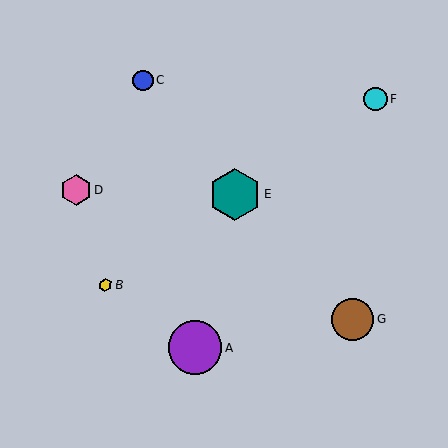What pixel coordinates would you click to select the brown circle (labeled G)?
Click at (353, 319) to select the brown circle G.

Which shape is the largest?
The purple circle (labeled A) is the largest.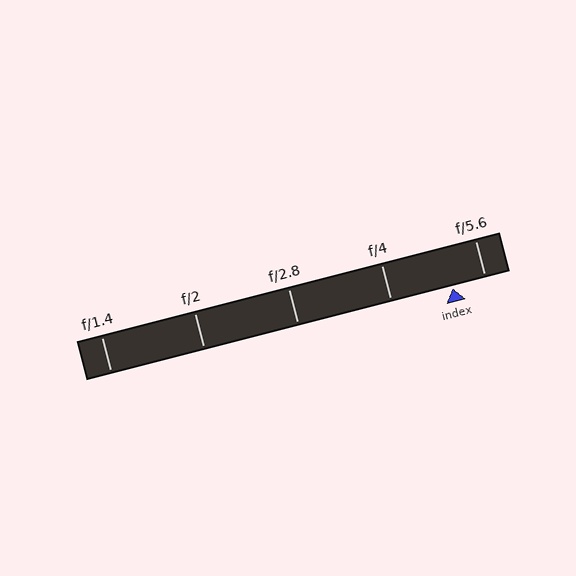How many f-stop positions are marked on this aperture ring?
There are 5 f-stop positions marked.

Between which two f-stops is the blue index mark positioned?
The index mark is between f/4 and f/5.6.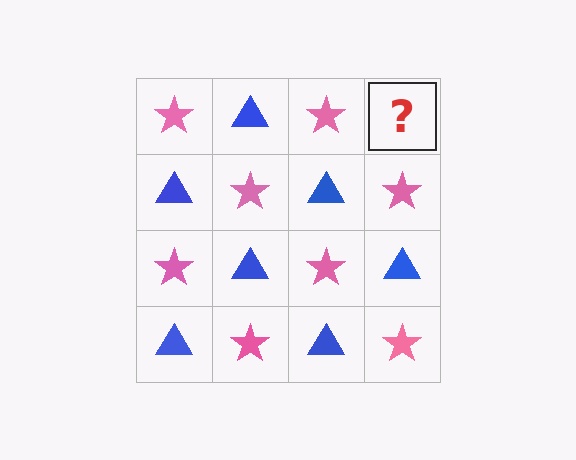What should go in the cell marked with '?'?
The missing cell should contain a blue triangle.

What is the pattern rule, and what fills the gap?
The rule is that it alternates pink star and blue triangle in a checkerboard pattern. The gap should be filled with a blue triangle.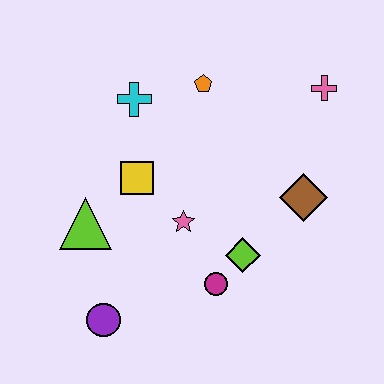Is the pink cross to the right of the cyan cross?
Yes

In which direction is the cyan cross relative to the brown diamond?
The cyan cross is to the left of the brown diamond.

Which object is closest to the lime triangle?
The yellow square is closest to the lime triangle.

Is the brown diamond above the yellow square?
No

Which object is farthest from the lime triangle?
The pink cross is farthest from the lime triangle.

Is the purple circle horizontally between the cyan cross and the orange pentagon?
No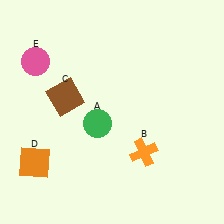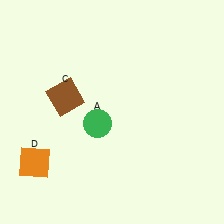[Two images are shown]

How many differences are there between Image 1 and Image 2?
There are 2 differences between the two images.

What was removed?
The orange cross (B), the pink circle (E) were removed in Image 2.